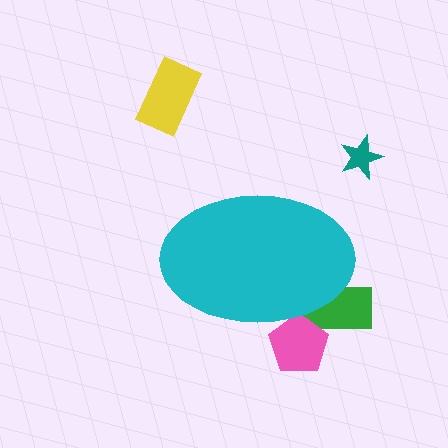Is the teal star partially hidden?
No, the teal star is fully visible.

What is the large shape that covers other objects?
A cyan ellipse.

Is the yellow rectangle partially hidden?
No, the yellow rectangle is fully visible.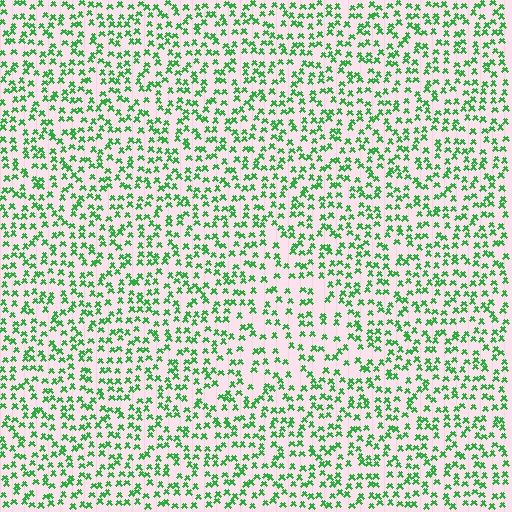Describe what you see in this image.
The image contains small green elements arranged at two different densities. A triangle-shaped region is visible where the elements are less densely packed than the surrounding area.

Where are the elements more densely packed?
The elements are more densely packed outside the triangle boundary.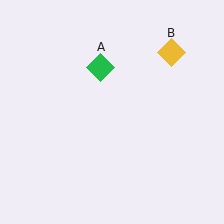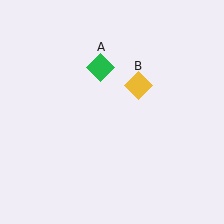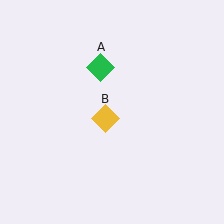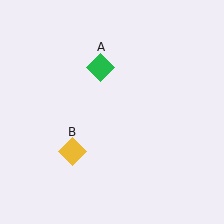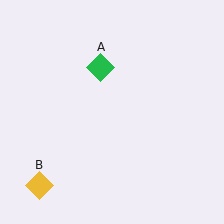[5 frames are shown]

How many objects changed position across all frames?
1 object changed position: yellow diamond (object B).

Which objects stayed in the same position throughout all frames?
Green diamond (object A) remained stationary.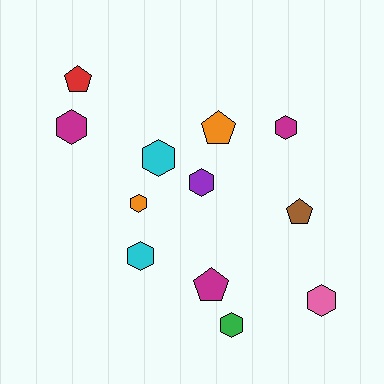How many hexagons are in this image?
There are 8 hexagons.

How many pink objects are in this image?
There is 1 pink object.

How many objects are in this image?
There are 12 objects.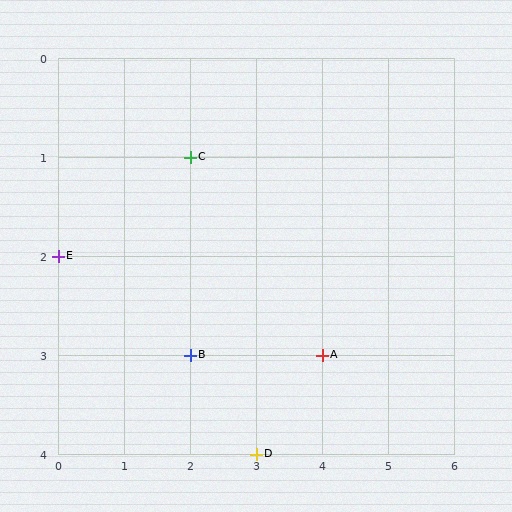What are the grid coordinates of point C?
Point C is at grid coordinates (2, 1).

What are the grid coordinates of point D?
Point D is at grid coordinates (3, 4).